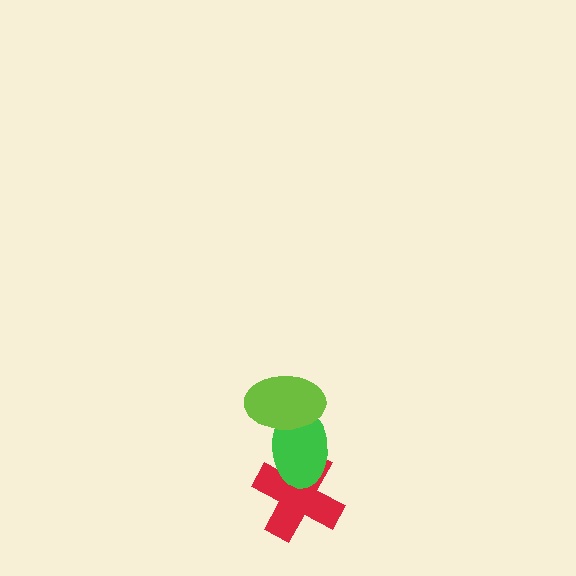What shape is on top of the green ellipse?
The lime ellipse is on top of the green ellipse.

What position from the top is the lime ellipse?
The lime ellipse is 1st from the top.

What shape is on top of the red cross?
The green ellipse is on top of the red cross.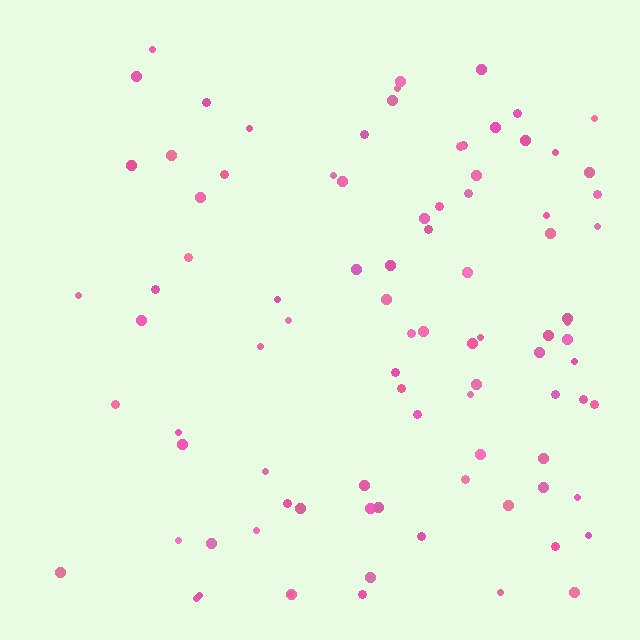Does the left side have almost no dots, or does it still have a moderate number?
Still a moderate number, just noticeably fewer than the right.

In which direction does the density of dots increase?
From left to right, with the right side densest.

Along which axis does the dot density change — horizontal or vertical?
Horizontal.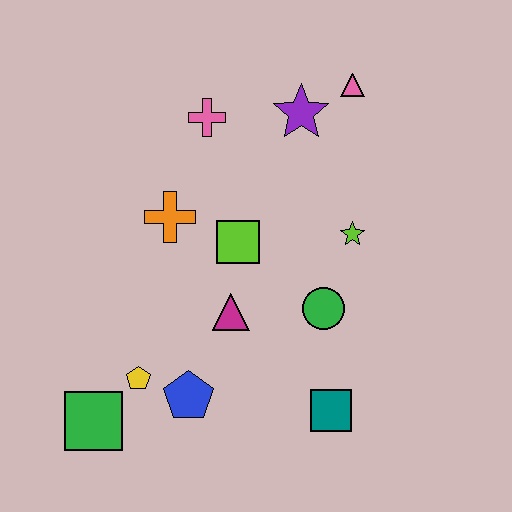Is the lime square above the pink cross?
No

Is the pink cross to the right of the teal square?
No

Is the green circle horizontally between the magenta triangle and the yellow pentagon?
No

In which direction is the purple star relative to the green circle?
The purple star is above the green circle.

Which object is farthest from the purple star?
The green square is farthest from the purple star.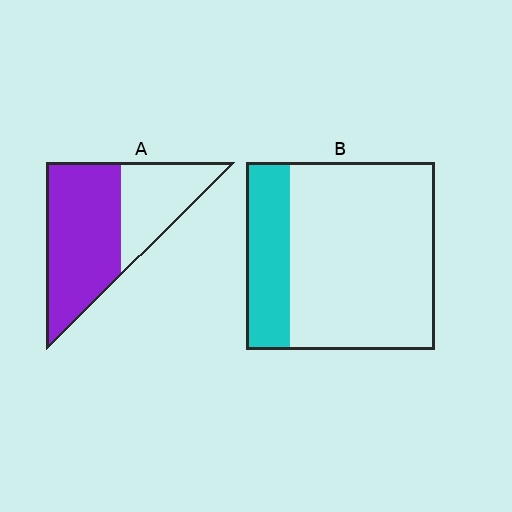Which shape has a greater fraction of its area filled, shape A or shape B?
Shape A.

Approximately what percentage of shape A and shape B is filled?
A is approximately 65% and B is approximately 25%.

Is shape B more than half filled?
No.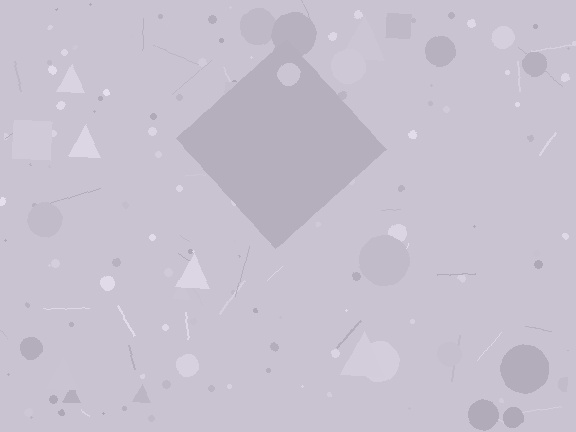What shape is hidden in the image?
A diamond is hidden in the image.